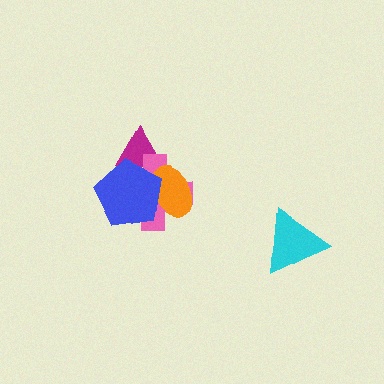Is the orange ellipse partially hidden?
Yes, it is partially covered by another shape.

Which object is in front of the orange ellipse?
The blue pentagon is in front of the orange ellipse.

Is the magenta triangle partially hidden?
Yes, it is partially covered by another shape.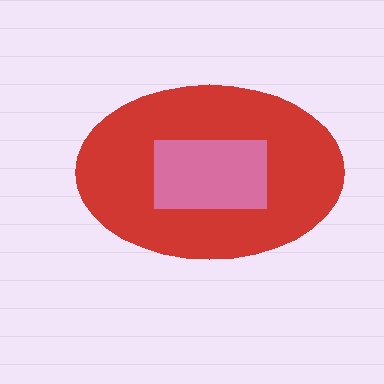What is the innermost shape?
The pink rectangle.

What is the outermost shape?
The red ellipse.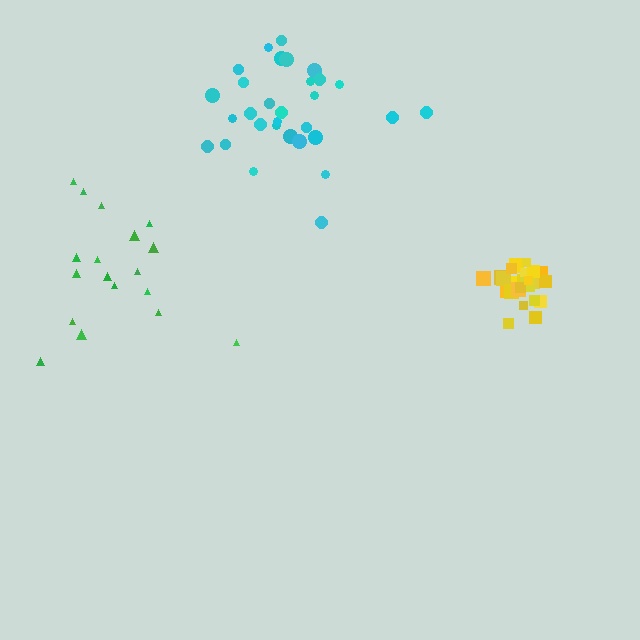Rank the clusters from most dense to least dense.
yellow, cyan, green.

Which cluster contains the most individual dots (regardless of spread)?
Cyan (30).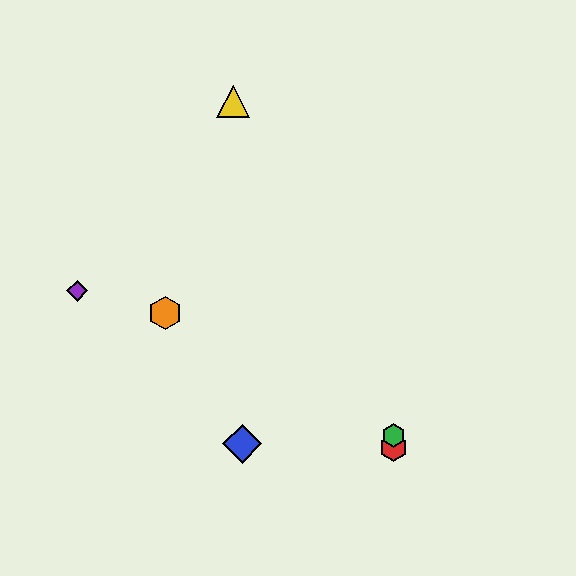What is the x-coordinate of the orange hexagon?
The orange hexagon is at x≈165.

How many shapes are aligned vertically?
2 shapes (the red hexagon, the green hexagon) are aligned vertically.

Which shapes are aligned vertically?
The red hexagon, the green hexagon are aligned vertically.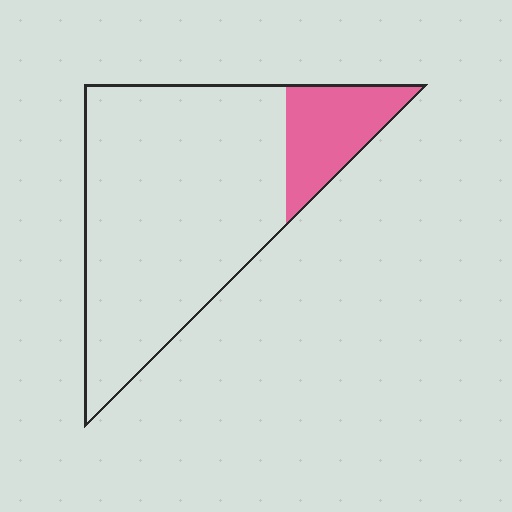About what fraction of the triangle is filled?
About one sixth (1/6).